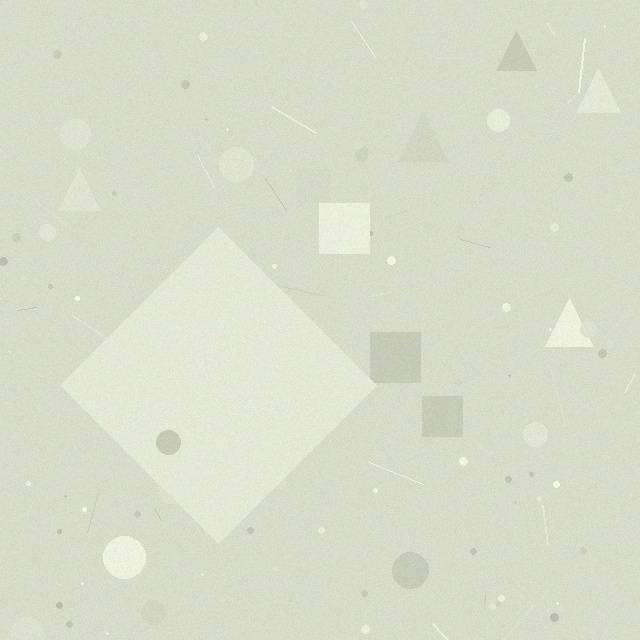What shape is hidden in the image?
A diamond is hidden in the image.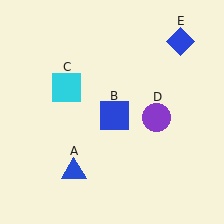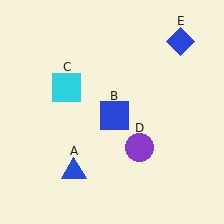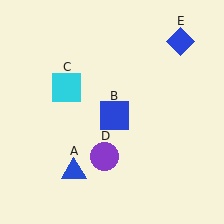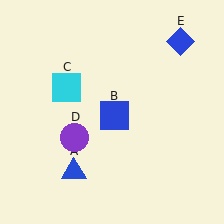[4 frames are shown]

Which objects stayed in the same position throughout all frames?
Blue triangle (object A) and blue square (object B) and cyan square (object C) and blue diamond (object E) remained stationary.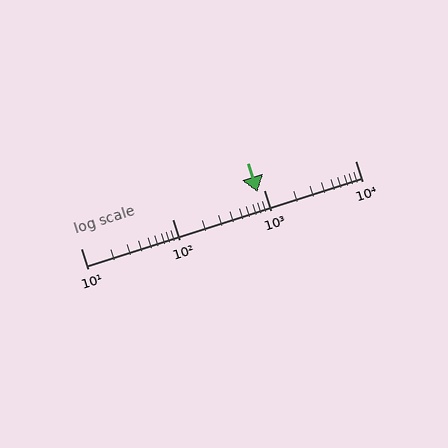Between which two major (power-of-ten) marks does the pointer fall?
The pointer is between 100 and 1000.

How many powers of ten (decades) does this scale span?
The scale spans 3 decades, from 10 to 10000.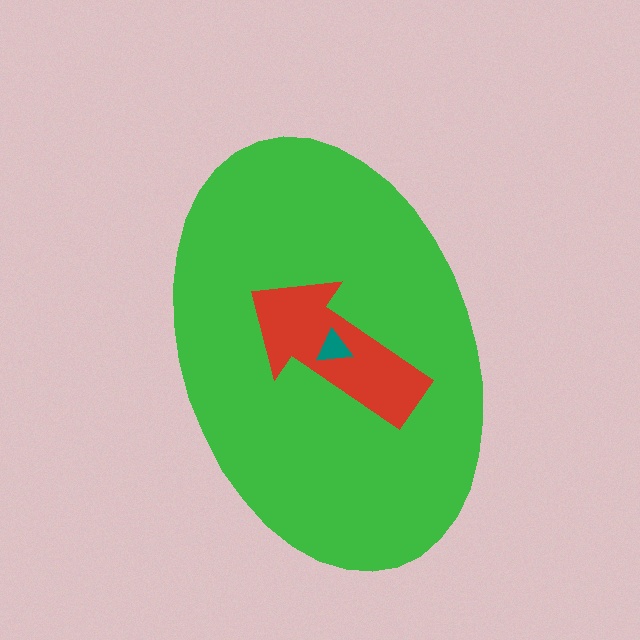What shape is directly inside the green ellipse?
The red arrow.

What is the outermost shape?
The green ellipse.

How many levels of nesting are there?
3.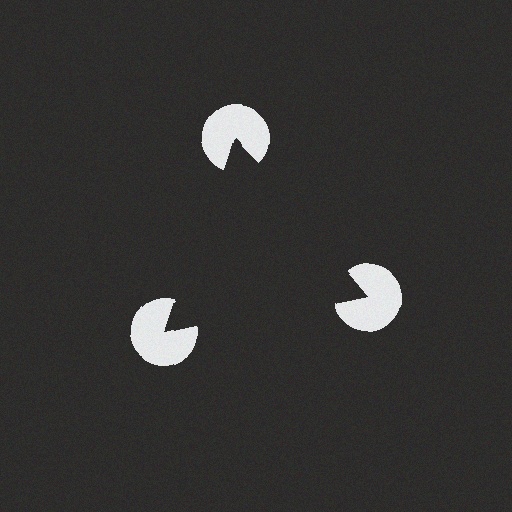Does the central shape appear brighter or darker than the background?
It typically appears slightly darker than the background, even though no actual brightness change is drawn.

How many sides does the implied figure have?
3 sides.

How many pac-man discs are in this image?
There are 3 — one at each vertex of the illusory triangle.